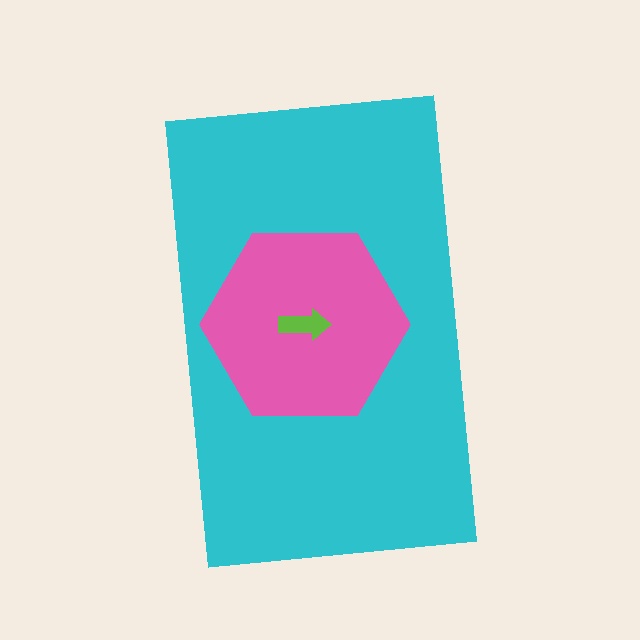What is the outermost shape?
The cyan rectangle.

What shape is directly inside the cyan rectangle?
The pink hexagon.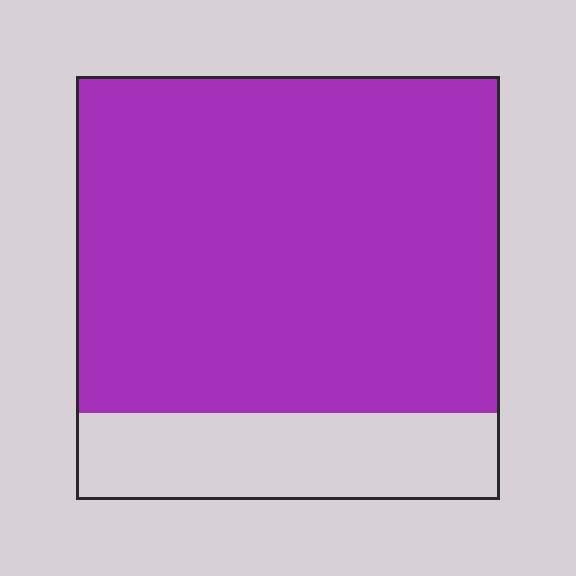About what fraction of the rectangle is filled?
About four fifths (4/5).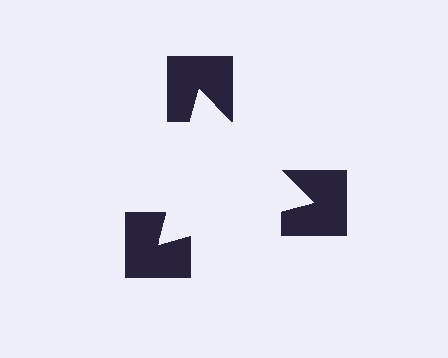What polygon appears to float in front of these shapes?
An illusory triangle — its edges are inferred from the aligned wedge cuts in the notched squares, not physically drawn.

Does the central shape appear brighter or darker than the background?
It typically appears slightly brighter than the background, even though no actual brightness change is drawn.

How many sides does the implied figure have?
3 sides.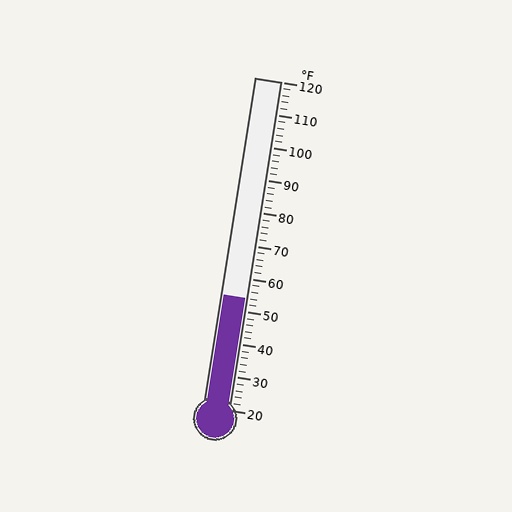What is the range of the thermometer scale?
The thermometer scale ranges from 20°F to 120°F.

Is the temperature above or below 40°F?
The temperature is above 40°F.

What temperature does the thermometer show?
The thermometer shows approximately 54°F.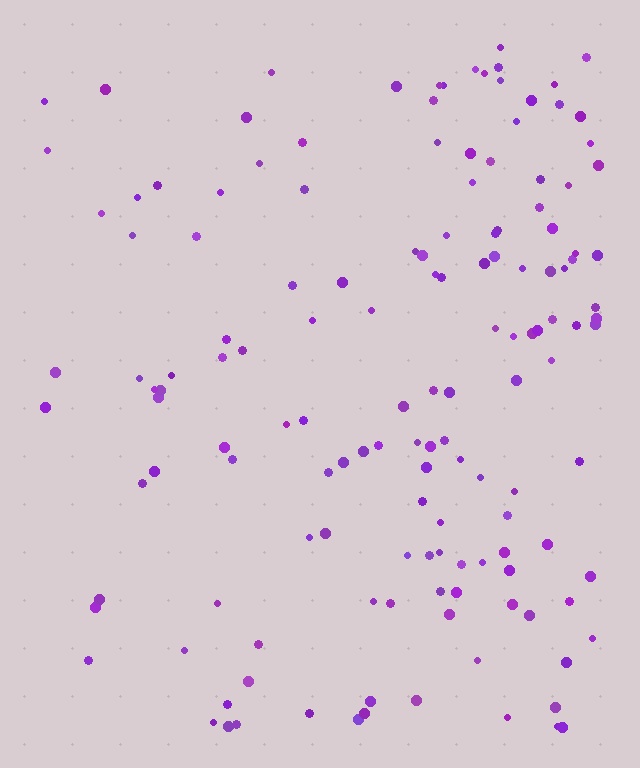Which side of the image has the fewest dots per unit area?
The left.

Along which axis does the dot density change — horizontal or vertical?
Horizontal.